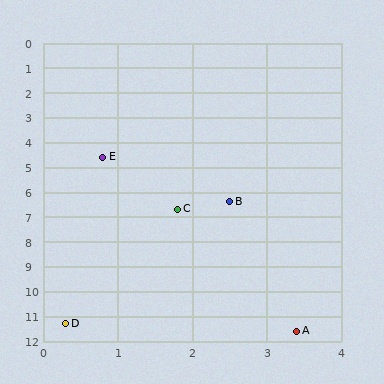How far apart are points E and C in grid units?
Points E and C are about 2.3 grid units apart.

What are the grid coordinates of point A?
Point A is at approximately (3.4, 11.6).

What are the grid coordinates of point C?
Point C is at approximately (1.8, 6.7).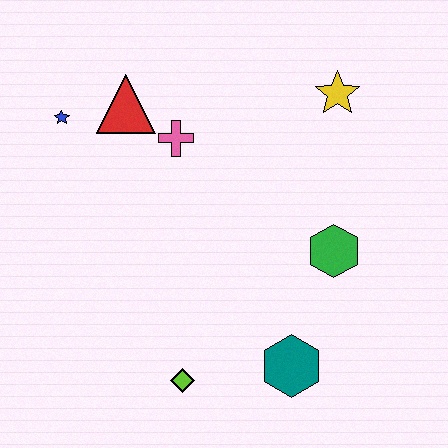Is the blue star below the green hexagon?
No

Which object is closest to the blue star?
The red triangle is closest to the blue star.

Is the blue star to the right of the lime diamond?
No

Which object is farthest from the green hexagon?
The blue star is farthest from the green hexagon.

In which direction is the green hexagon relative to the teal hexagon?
The green hexagon is above the teal hexagon.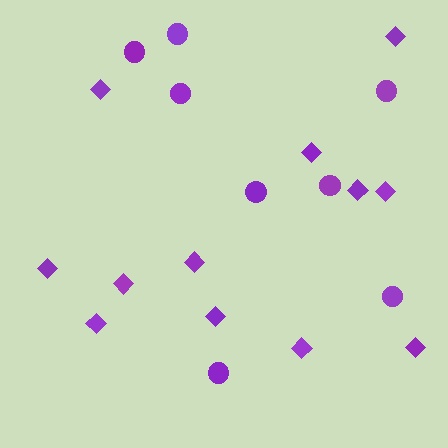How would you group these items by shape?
There are 2 groups: one group of circles (8) and one group of diamonds (12).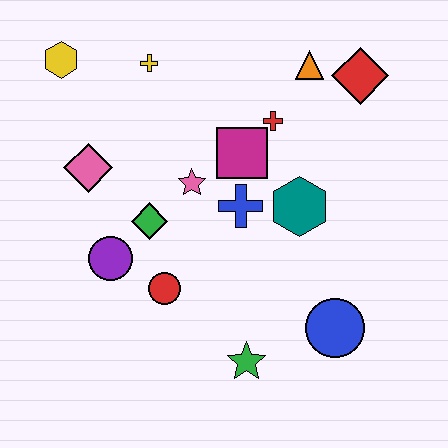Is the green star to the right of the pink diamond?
Yes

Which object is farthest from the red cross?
The green star is farthest from the red cross.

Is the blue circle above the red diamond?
No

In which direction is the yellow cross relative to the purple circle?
The yellow cross is above the purple circle.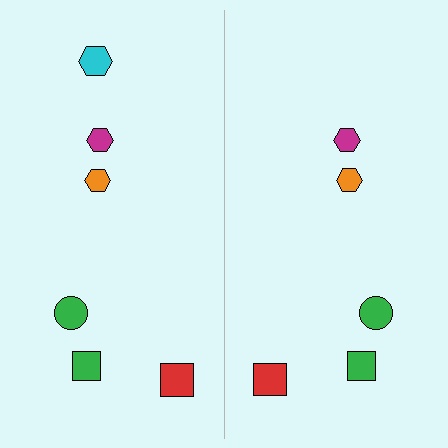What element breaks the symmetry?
A cyan hexagon is missing from the right side.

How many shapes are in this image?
There are 11 shapes in this image.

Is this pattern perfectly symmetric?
No, the pattern is not perfectly symmetric. A cyan hexagon is missing from the right side.